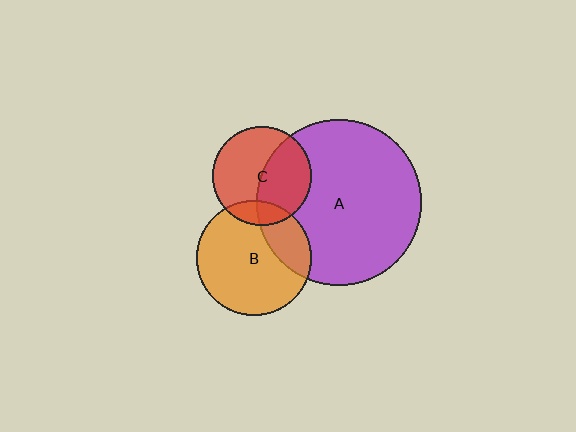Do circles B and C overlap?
Yes.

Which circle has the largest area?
Circle A (purple).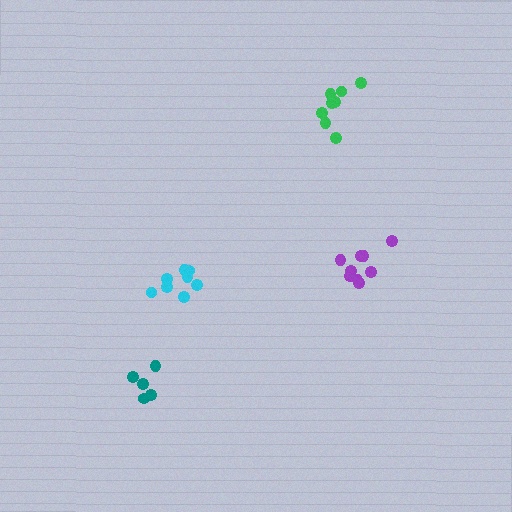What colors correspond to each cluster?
The clusters are colored: cyan, purple, green, teal.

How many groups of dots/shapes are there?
There are 4 groups.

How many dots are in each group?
Group 1: 9 dots, Group 2: 9 dots, Group 3: 8 dots, Group 4: 5 dots (31 total).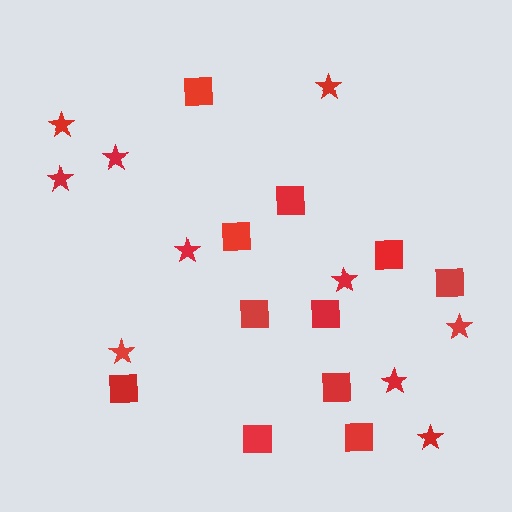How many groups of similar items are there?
There are 2 groups: one group of squares (11) and one group of stars (10).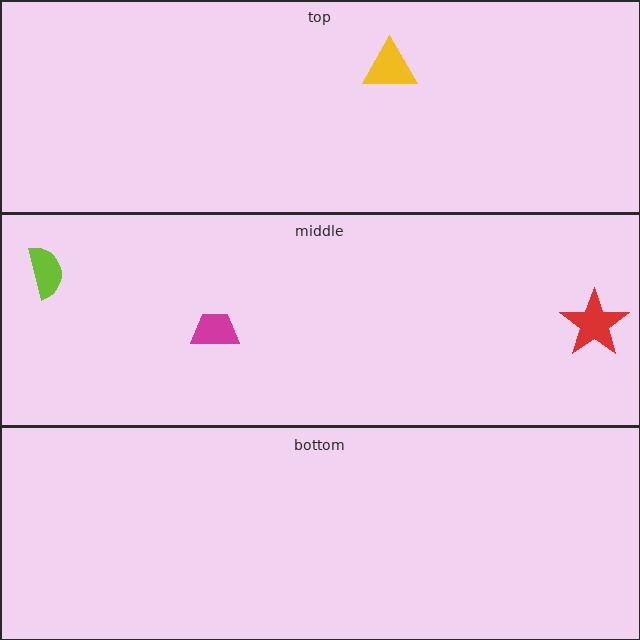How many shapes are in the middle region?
3.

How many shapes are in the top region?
1.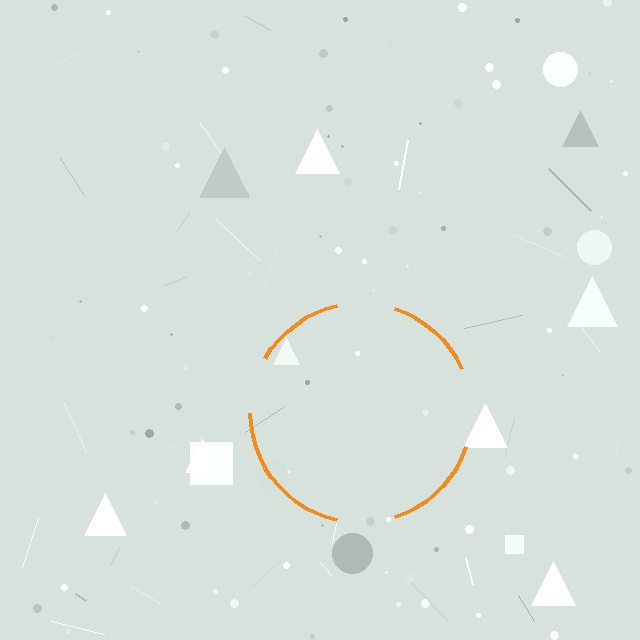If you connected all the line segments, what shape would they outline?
They would outline a circle.